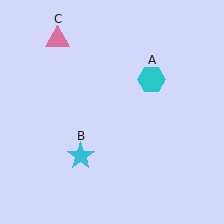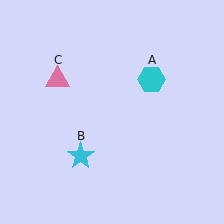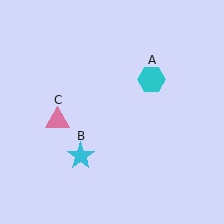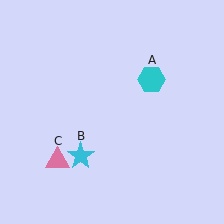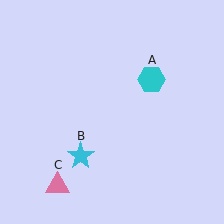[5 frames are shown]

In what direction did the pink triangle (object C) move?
The pink triangle (object C) moved down.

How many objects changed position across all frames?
1 object changed position: pink triangle (object C).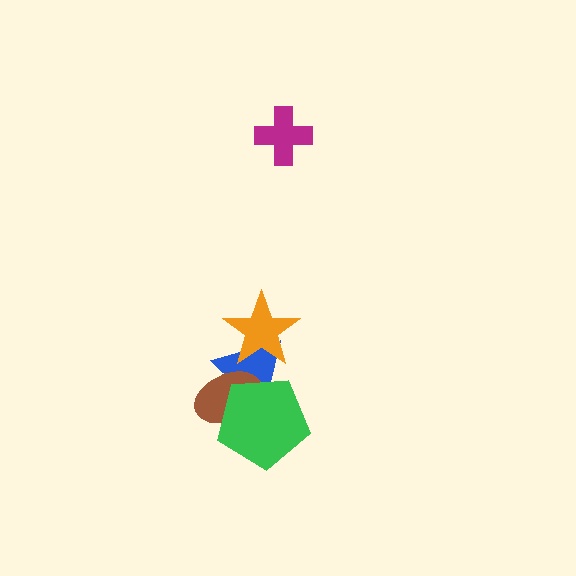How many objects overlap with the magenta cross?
0 objects overlap with the magenta cross.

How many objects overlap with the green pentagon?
2 objects overlap with the green pentagon.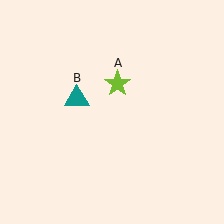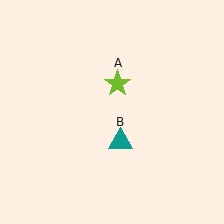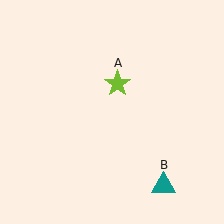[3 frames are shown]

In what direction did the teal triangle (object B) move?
The teal triangle (object B) moved down and to the right.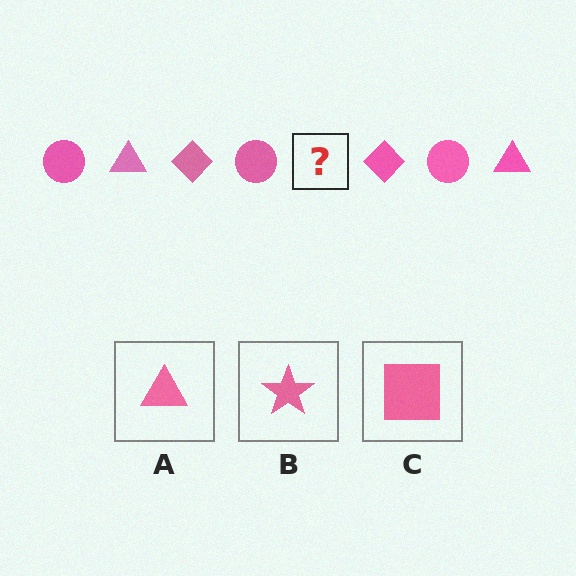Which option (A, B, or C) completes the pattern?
A.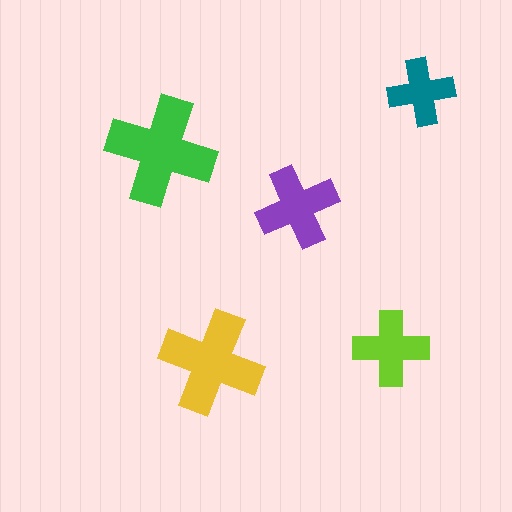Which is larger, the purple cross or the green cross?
The green one.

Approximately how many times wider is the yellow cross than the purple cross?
About 1.5 times wider.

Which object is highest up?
The teal cross is topmost.